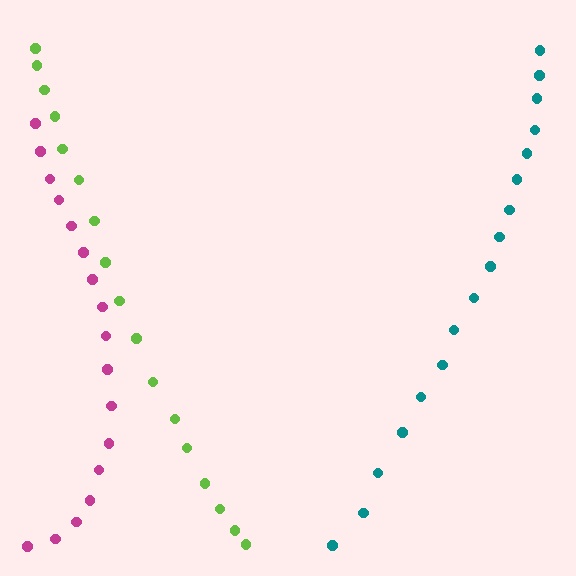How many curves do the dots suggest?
There are 3 distinct paths.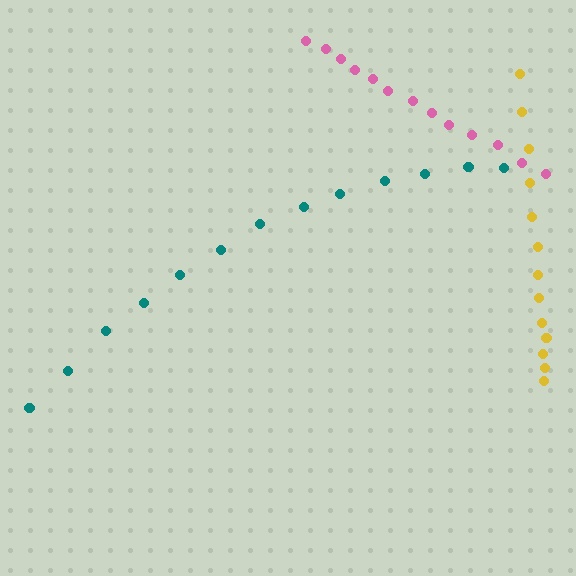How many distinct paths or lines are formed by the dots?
There are 3 distinct paths.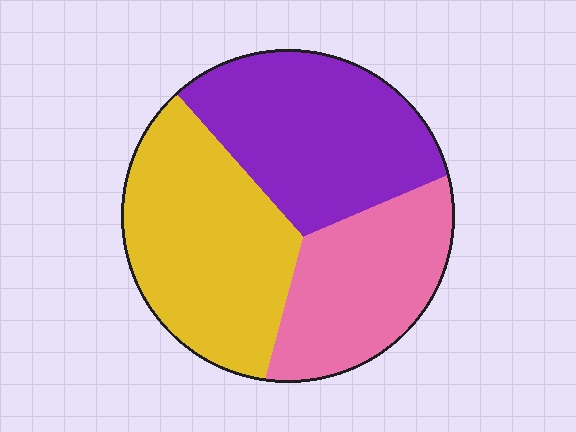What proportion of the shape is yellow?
Yellow takes up about three eighths (3/8) of the shape.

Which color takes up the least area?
Pink, at roughly 25%.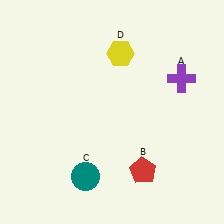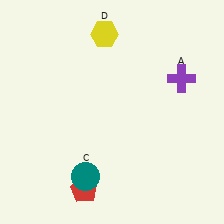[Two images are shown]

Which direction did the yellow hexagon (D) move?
The yellow hexagon (D) moved up.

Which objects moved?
The objects that moved are: the red pentagon (B), the yellow hexagon (D).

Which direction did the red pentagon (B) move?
The red pentagon (B) moved left.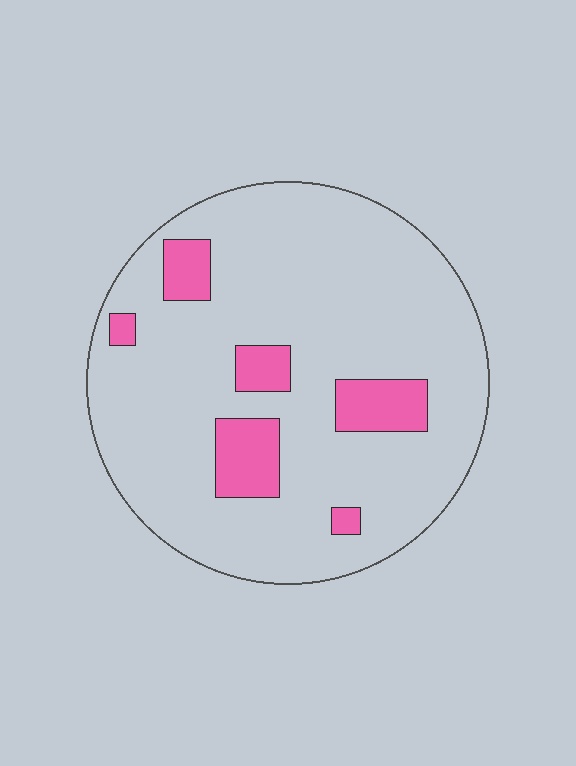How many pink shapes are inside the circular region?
6.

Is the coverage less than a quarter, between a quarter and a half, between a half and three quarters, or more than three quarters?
Less than a quarter.